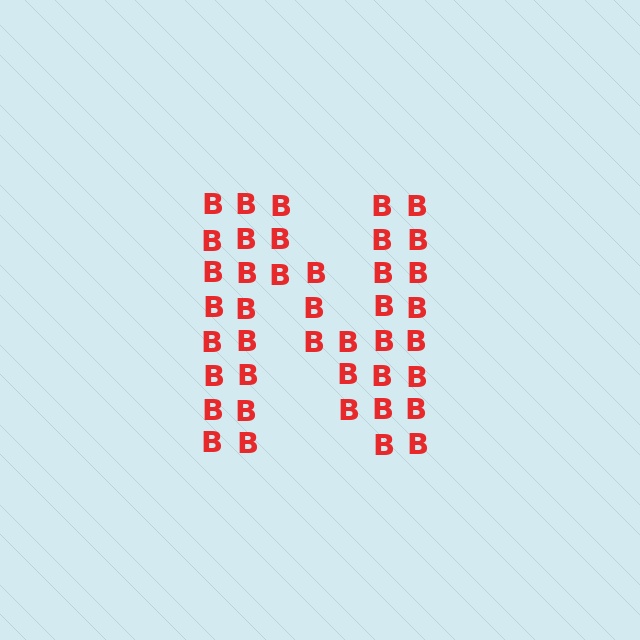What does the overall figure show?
The overall figure shows the letter N.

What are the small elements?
The small elements are letter B's.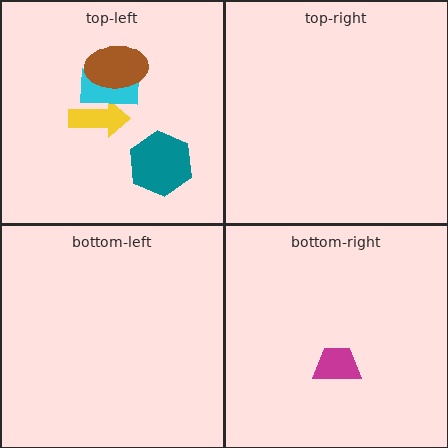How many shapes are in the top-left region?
4.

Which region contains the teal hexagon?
The top-left region.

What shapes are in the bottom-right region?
The magenta trapezoid.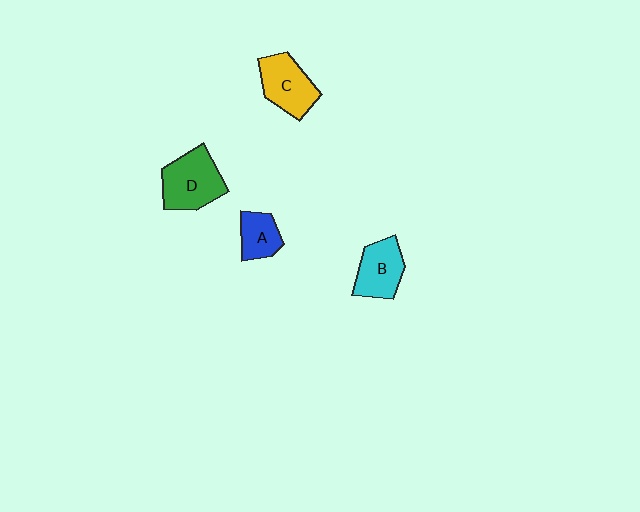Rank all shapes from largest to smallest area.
From largest to smallest: D (green), C (yellow), B (cyan), A (blue).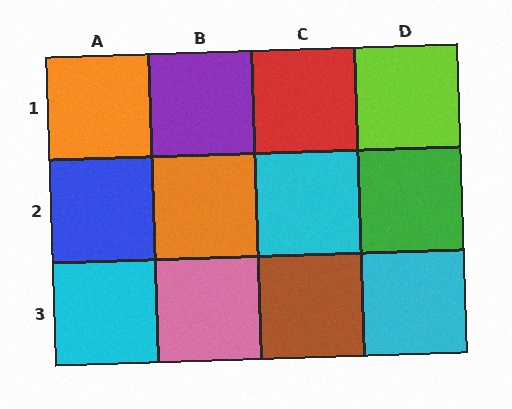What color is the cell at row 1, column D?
Lime.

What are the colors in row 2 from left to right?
Blue, orange, cyan, green.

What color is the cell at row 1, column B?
Purple.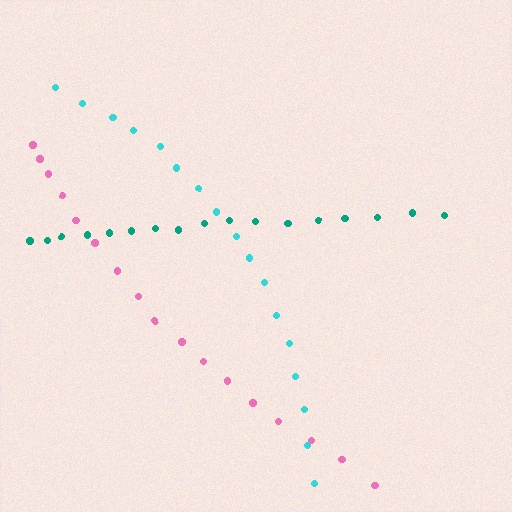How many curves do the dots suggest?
There are 3 distinct paths.